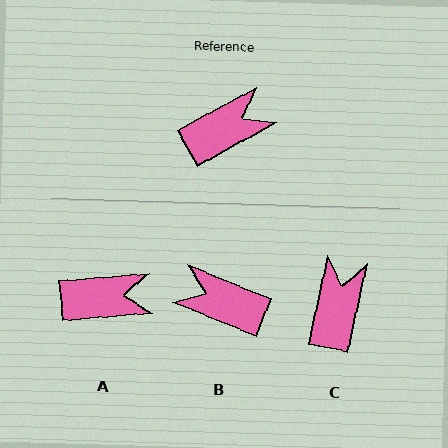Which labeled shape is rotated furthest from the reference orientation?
B, about 129 degrees away.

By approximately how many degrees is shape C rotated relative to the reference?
Approximately 49 degrees counter-clockwise.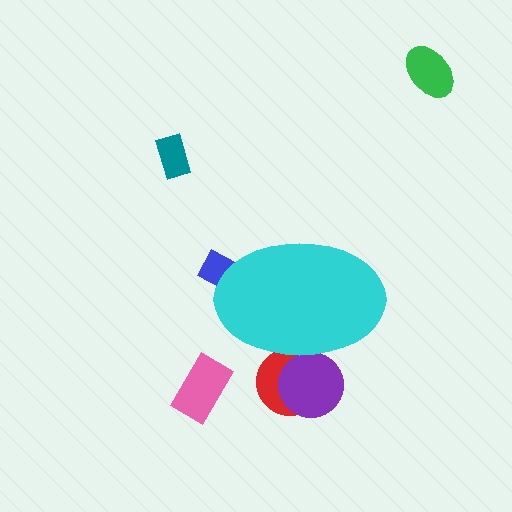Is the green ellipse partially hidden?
No, the green ellipse is fully visible.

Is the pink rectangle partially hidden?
No, the pink rectangle is fully visible.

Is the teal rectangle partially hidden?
No, the teal rectangle is fully visible.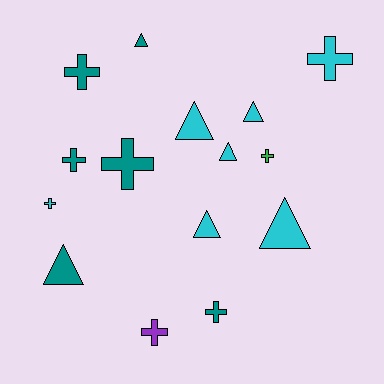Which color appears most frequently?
Cyan, with 7 objects.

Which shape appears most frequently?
Cross, with 8 objects.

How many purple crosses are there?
There is 1 purple cross.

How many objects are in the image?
There are 15 objects.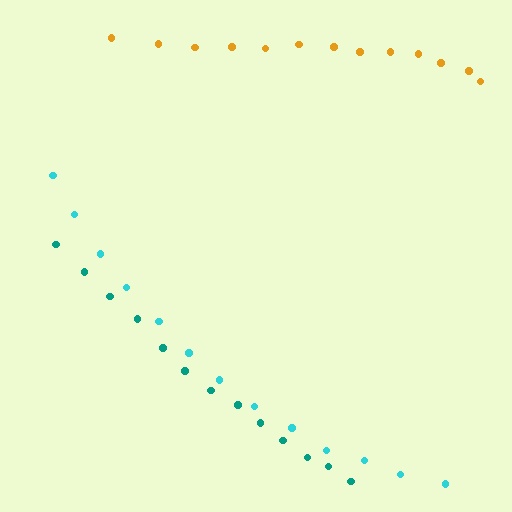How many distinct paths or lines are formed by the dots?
There are 3 distinct paths.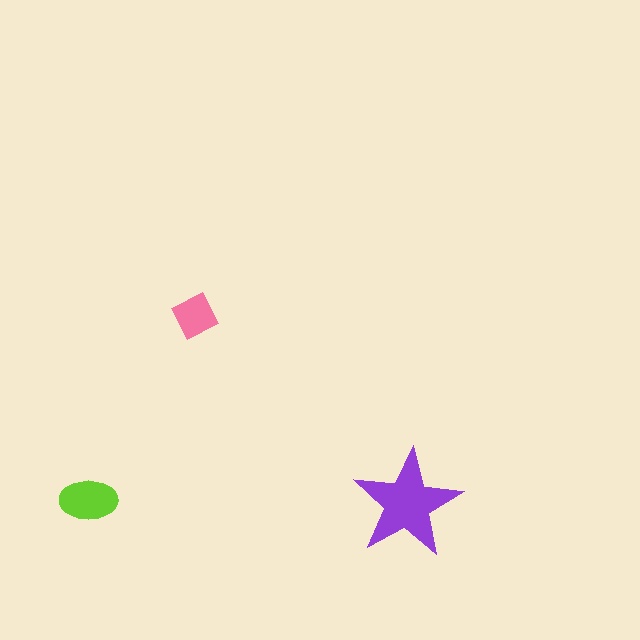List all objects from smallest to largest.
The pink diamond, the lime ellipse, the purple star.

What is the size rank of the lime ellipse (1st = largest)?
2nd.